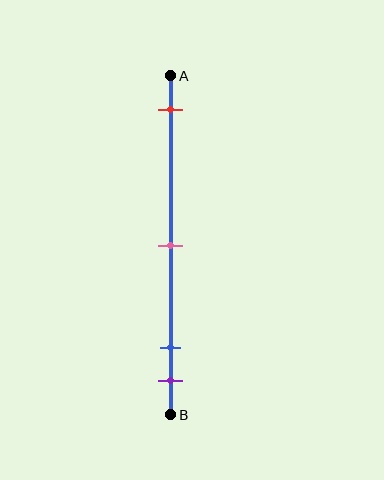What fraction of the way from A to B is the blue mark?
The blue mark is approximately 80% (0.8) of the way from A to B.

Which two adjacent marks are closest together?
The blue and purple marks are the closest adjacent pair.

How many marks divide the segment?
There are 4 marks dividing the segment.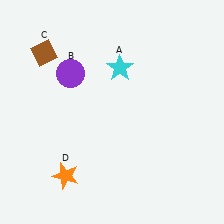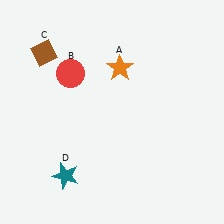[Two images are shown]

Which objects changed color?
A changed from cyan to orange. B changed from purple to red. D changed from orange to teal.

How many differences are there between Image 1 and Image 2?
There are 3 differences between the two images.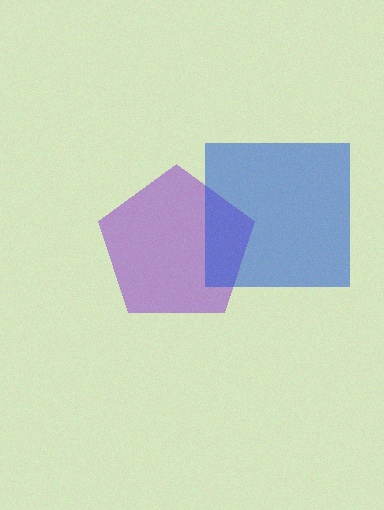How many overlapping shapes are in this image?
There are 2 overlapping shapes in the image.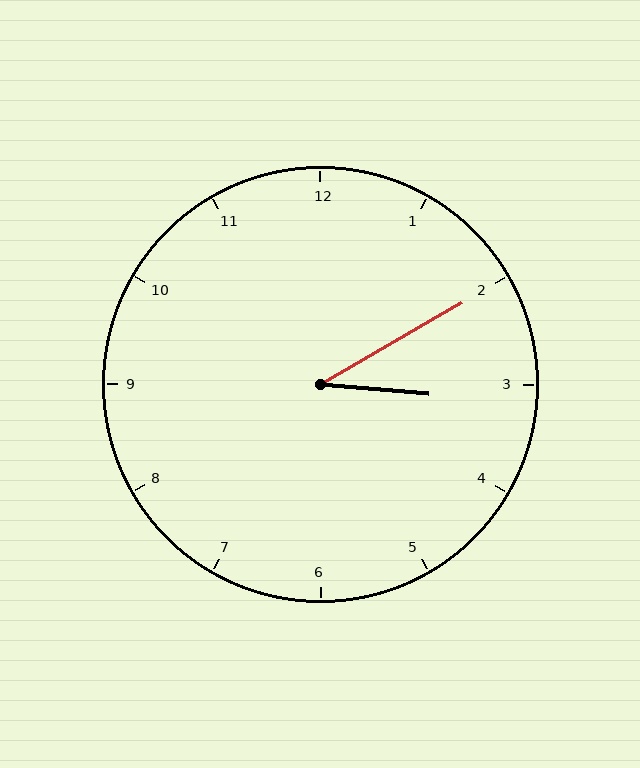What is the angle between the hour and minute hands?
Approximately 35 degrees.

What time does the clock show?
3:10.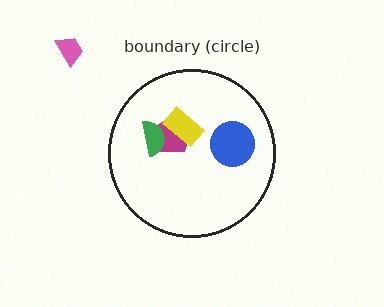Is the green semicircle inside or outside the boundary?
Inside.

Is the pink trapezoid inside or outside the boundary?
Outside.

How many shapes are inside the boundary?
4 inside, 1 outside.